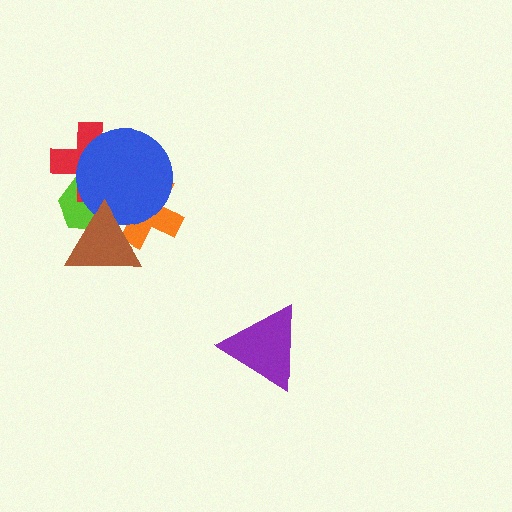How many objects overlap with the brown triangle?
3 objects overlap with the brown triangle.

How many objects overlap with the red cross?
2 objects overlap with the red cross.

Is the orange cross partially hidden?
Yes, it is partially covered by another shape.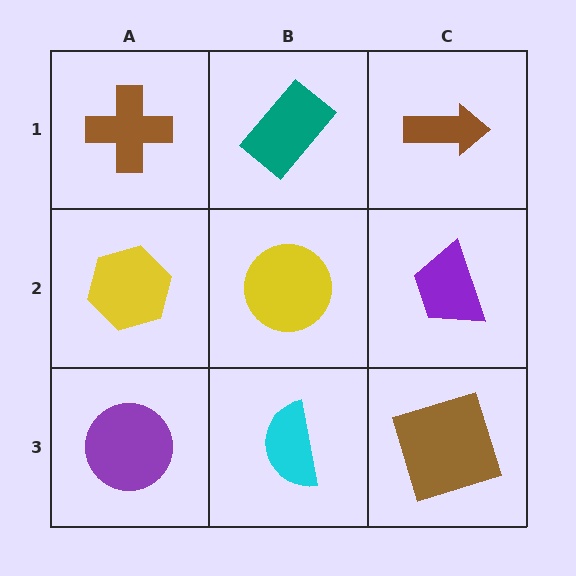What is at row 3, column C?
A brown square.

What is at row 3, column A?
A purple circle.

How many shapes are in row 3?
3 shapes.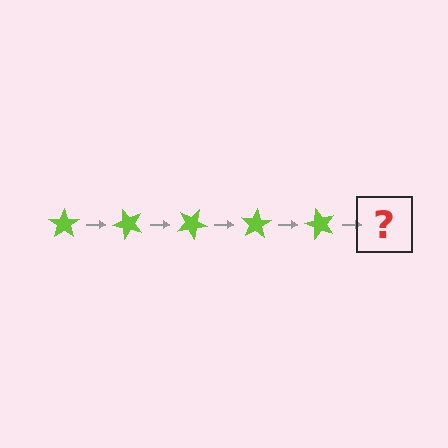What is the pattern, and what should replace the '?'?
The pattern is that the star rotates 50 degrees each step. The '?' should be a lime star rotated 250 degrees.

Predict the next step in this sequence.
The next step is a lime star rotated 250 degrees.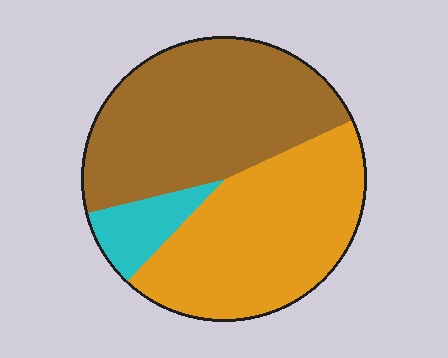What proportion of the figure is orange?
Orange takes up about two fifths (2/5) of the figure.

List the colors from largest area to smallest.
From largest to smallest: brown, orange, cyan.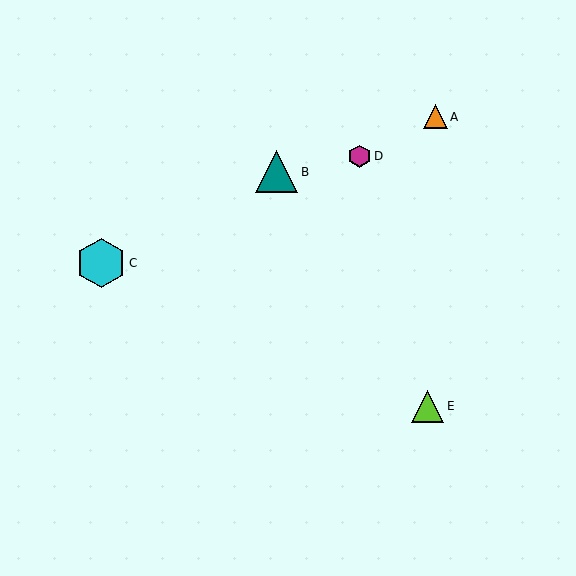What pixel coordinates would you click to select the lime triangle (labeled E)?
Click at (428, 406) to select the lime triangle E.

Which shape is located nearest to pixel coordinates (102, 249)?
The cyan hexagon (labeled C) at (101, 263) is nearest to that location.